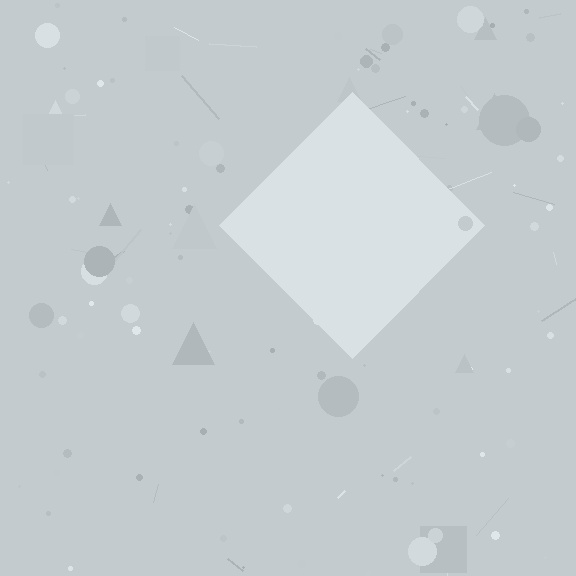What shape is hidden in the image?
A diamond is hidden in the image.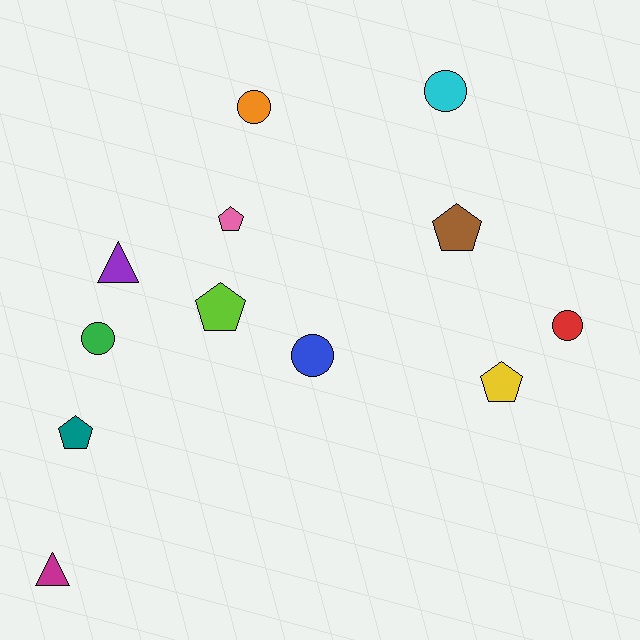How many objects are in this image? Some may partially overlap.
There are 12 objects.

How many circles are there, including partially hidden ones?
There are 5 circles.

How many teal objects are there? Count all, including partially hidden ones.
There is 1 teal object.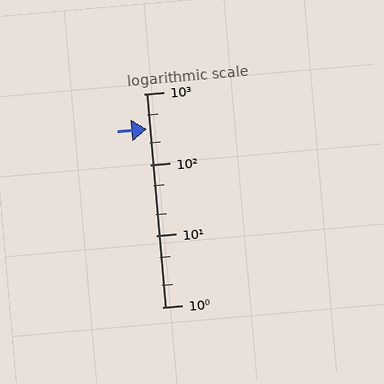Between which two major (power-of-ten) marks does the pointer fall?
The pointer is between 100 and 1000.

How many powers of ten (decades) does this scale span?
The scale spans 3 decades, from 1 to 1000.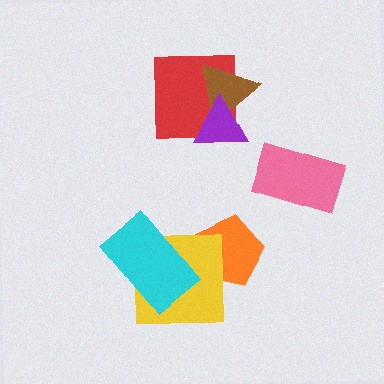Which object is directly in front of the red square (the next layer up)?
The brown triangle is directly in front of the red square.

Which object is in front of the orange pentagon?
The yellow square is in front of the orange pentagon.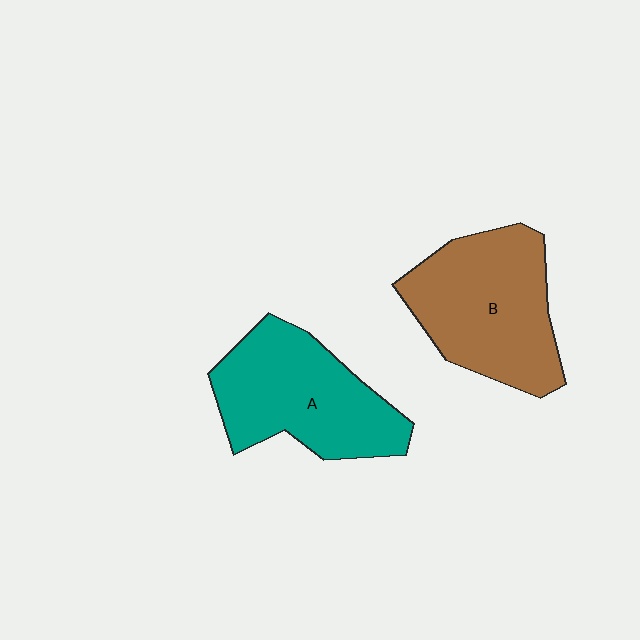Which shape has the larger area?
Shape B (brown).